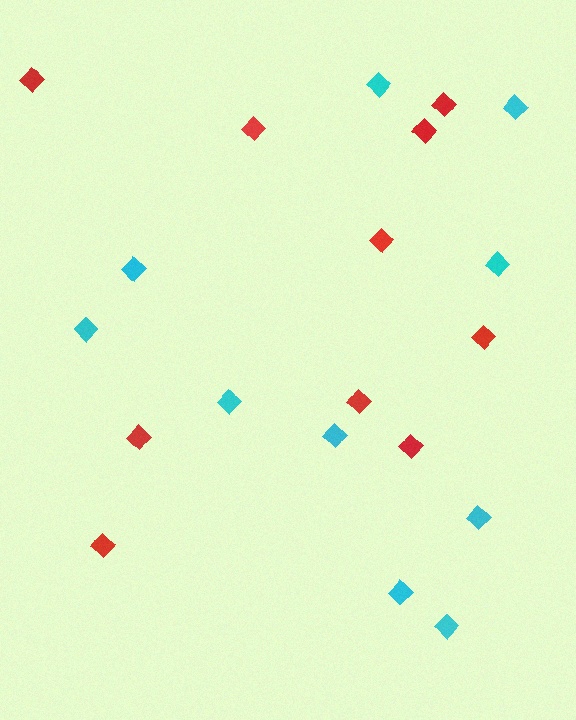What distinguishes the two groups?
There are 2 groups: one group of cyan diamonds (10) and one group of red diamonds (10).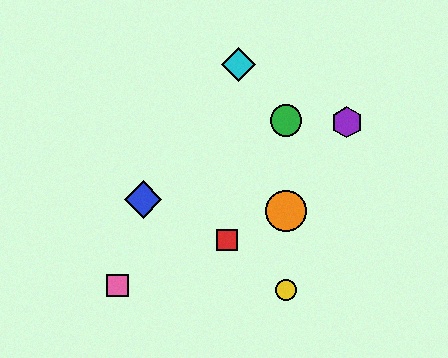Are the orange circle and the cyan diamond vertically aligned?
No, the orange circle is at x≈286 and the cyan diamond is at x≈239.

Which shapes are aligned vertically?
The green circle, the yellow circle, the orange circle are aligned vertically.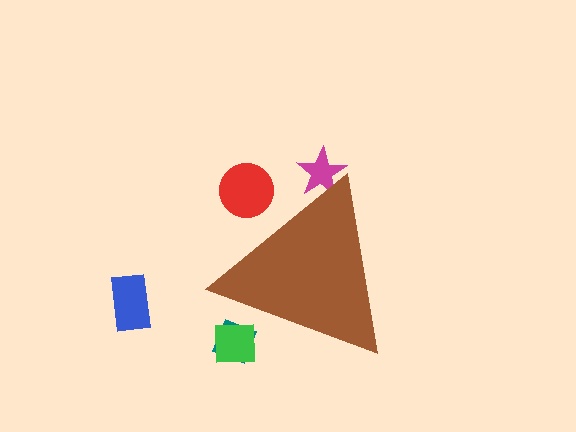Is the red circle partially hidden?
Yes, the red circle is partially hidden behind the brown triangle.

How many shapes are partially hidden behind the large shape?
4 shapes are partially hidden.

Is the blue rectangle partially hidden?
No, the blue rectangle is fully visible.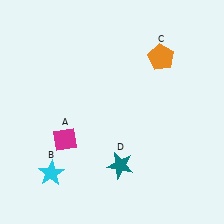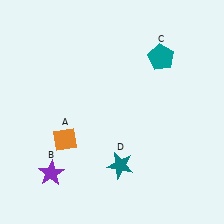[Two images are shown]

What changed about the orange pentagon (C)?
In Image 1, C is orange. In Image 2, it changed to teal.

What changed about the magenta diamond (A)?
In Image 1, A is magenta. In Image 2, it changed to orange.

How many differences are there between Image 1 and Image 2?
There are 3 differences between the two images.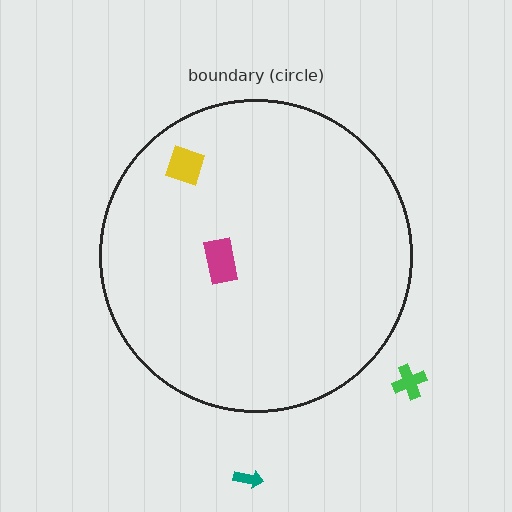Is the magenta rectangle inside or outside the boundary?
Inside.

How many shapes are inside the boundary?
2 inside, 2 outside.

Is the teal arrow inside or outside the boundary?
Outside.